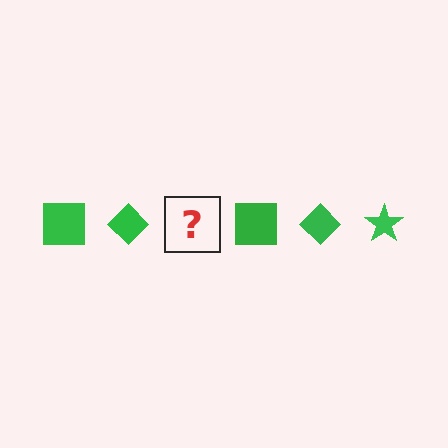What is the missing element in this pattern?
The missing element is a green star.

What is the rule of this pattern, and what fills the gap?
The rule is that the pattern cycles through square, diamond, star shapes in green. The gap should be filled with a green star.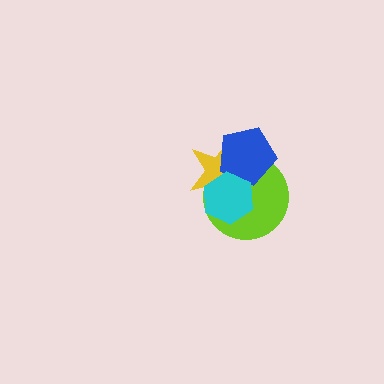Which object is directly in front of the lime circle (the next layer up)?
The yellow star is directly in front of the lime circle.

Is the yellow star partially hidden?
Yes, it is partially covered by another shape.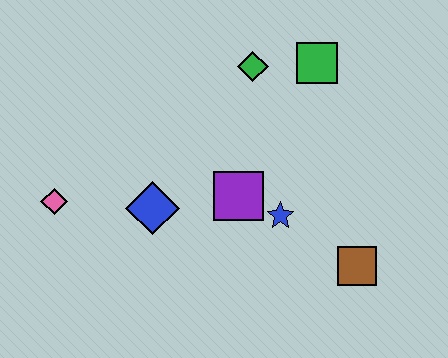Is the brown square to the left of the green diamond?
No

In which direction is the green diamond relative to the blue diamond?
The green diamond is above the blue diamond.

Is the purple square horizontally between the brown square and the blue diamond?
Yes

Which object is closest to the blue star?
The purple square is closest to the blue star.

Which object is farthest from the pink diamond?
The brown square is farthest from the pink diamond.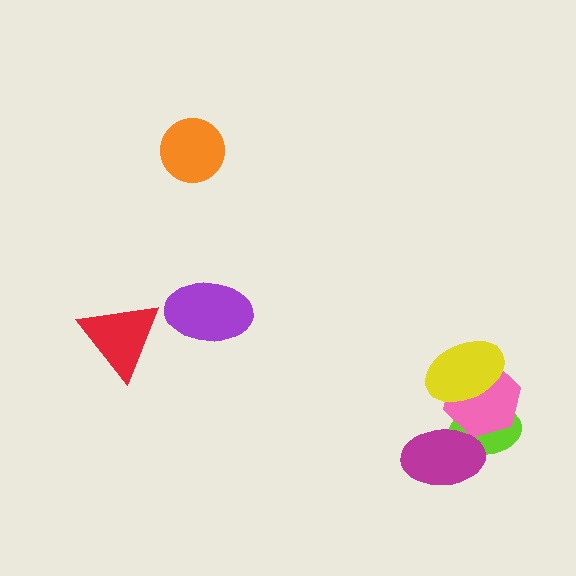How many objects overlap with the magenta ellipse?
2 objects overlap with the magenta ellipse.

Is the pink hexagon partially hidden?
Yes, it is partially covered by another shape.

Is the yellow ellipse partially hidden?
No, no other shape covers it.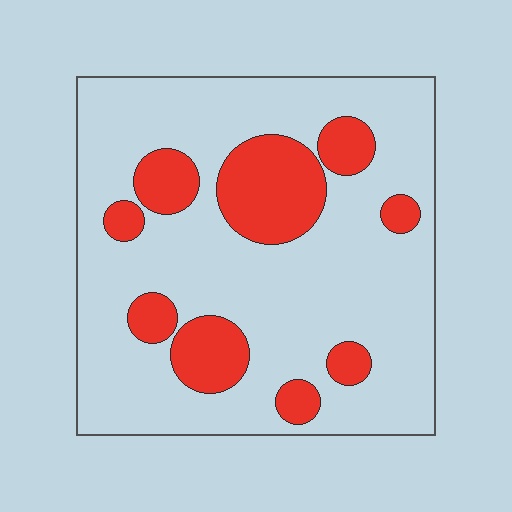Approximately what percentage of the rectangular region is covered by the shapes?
Approximately 20%.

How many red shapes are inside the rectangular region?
9.